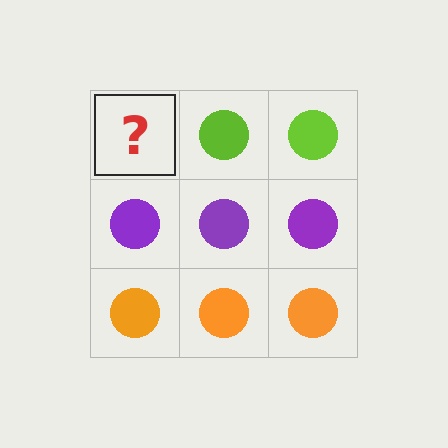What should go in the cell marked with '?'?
The missing cell should contain a lime circle.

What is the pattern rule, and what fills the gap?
The rule is that each row has a consistent color. The gap should be filled with a lime circle.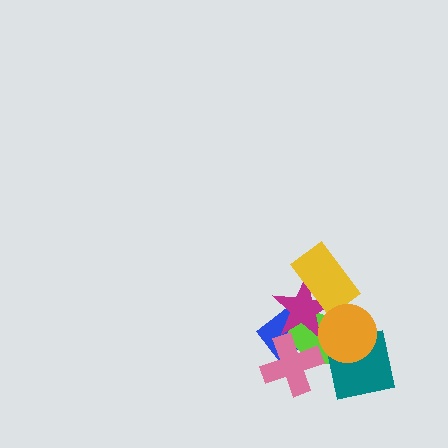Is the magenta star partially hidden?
Yes, it is partially covered by another shape.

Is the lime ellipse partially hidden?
Yes, it is partially covered by another shape.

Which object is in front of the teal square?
The orange circle is in front of the teal square.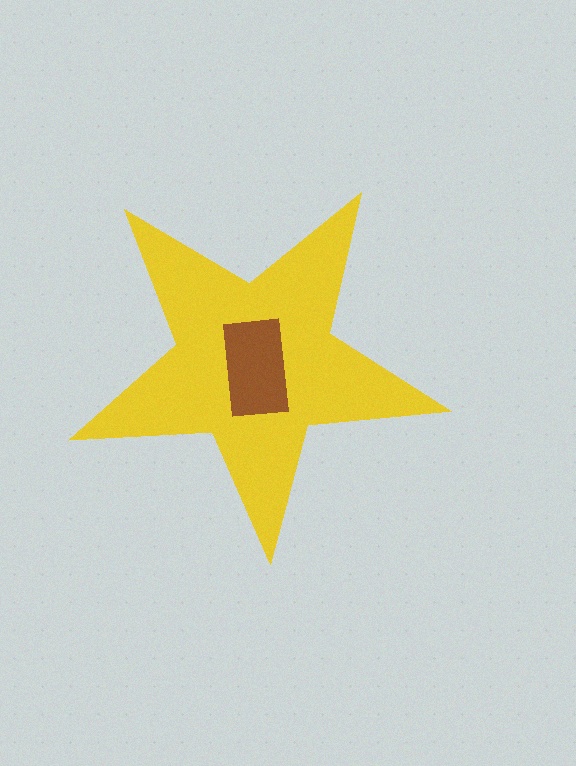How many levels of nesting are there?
2.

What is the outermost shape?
The yellow star.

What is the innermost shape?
The brown rectangle.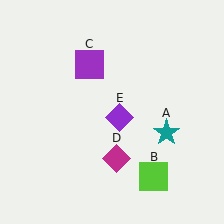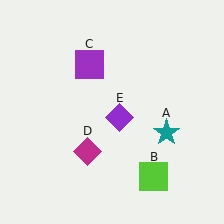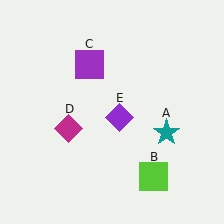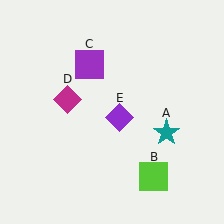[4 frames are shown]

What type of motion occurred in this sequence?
The magenta diamond (object D) rotated clockwise around the center of the scene.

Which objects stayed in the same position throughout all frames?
Teal star (object A) and lime square (object B) and purple square (object C) and purple diamond (object E) remained stationary.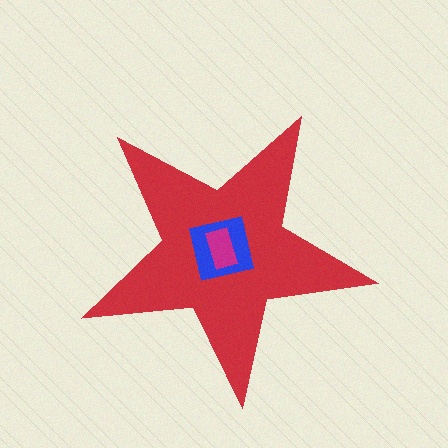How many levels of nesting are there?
3.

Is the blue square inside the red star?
Yes.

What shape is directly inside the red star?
The blue square.